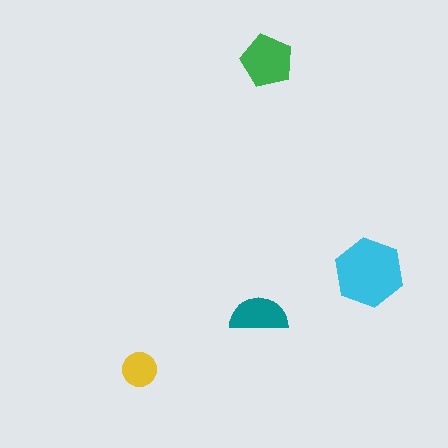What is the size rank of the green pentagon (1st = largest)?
2nd.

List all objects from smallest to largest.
The yellow circle, the teal semicircle, the green pentagon, the cyan hexagon.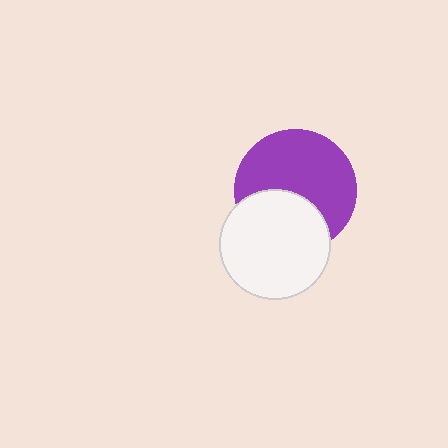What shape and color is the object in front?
The object in front is a white circle.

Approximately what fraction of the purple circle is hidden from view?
Roughly 36% of the purple circle is hidden behind the white circle.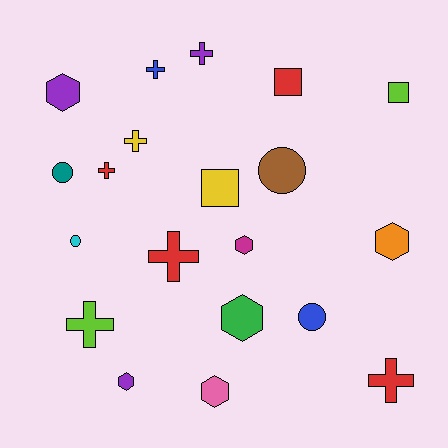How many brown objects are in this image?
There is 1 brown object.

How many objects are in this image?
There are 20 objects.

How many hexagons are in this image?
There are 6 hexagons.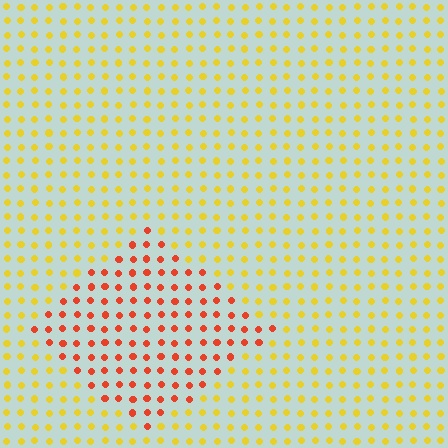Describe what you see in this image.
The image is filled with small yellow elements in a uniform arrangement. A diamond-shaped region is visible where the elements are tinted to a slightly different hue, forming a subtle color boundary.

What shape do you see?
I see a diamond.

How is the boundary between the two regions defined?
The boundary is defined purely by a slight shift in hue (about 45 degrees). Spacing, size, and orientation are identical on both sides.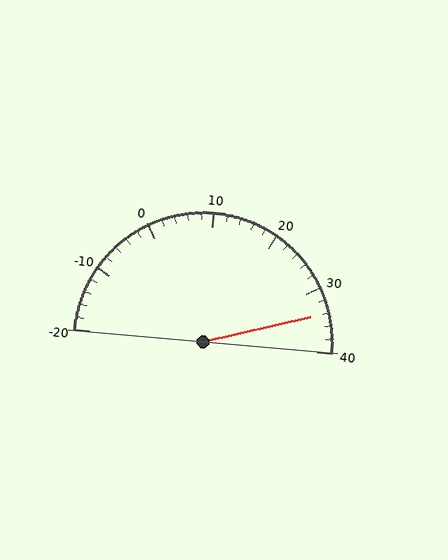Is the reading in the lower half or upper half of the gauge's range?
The reading is in the upper half of the range (-20 to 40).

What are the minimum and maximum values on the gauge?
The gauge ranges from -20 to 40.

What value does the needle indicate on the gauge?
The needle indicates approximately 34.